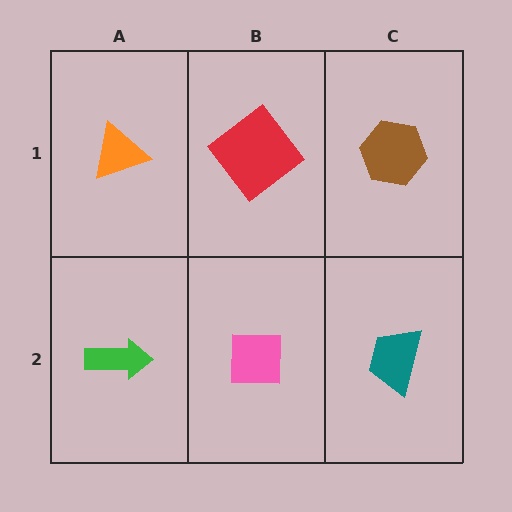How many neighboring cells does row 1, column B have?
3.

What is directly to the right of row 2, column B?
A teal trapezoid.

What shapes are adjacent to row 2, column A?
An orange triangle (row 1, column A), a pink square (row 2, column B).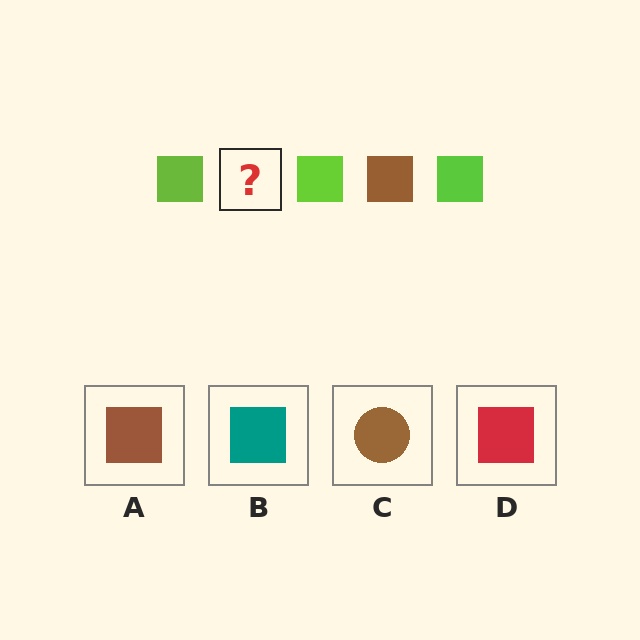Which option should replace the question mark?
Option A.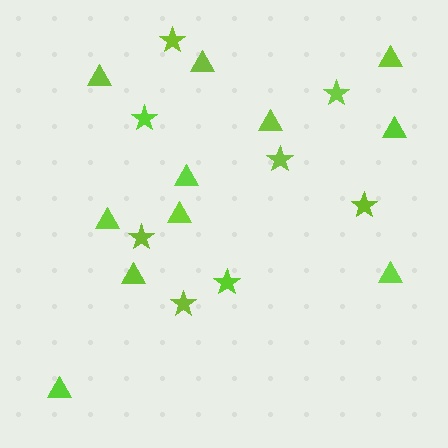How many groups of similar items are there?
There are 2 groups: one group of stars (8) and one group of triangles (11).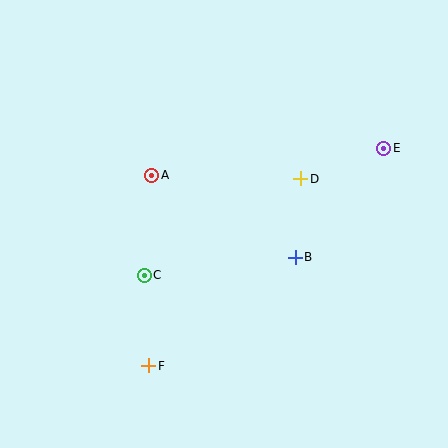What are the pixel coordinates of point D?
Point D is at (301, 179).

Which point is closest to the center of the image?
Point B at (295, 257) is closest to the center.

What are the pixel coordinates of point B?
Point B is at (295, 257).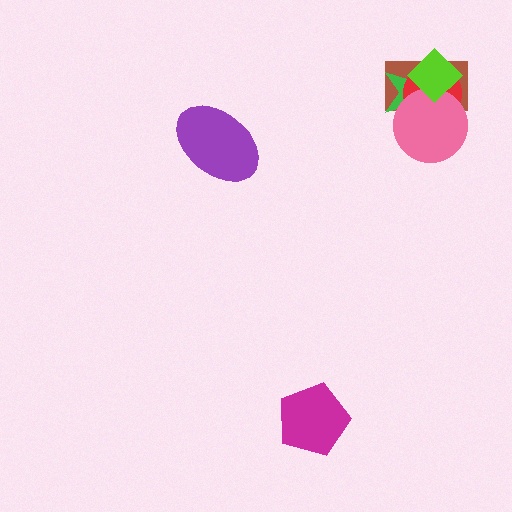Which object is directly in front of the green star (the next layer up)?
The red circle is directly in front of the green star.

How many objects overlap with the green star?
4 objects overlap with the green star.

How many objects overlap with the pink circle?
4 objects overlap with the pink circle.